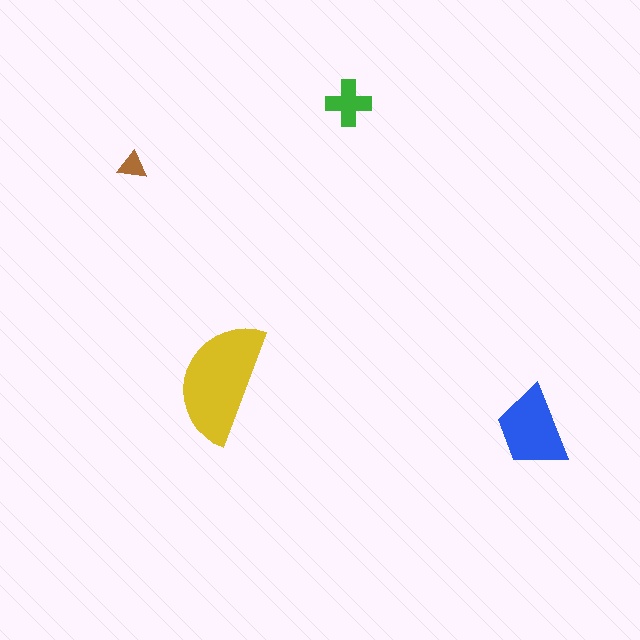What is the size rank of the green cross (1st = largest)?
3rd.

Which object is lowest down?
The blue trapezoid is bottommost.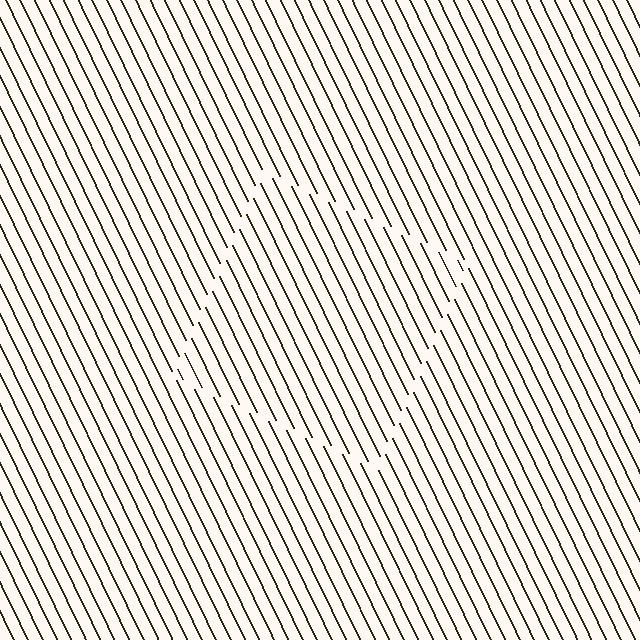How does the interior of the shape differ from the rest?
The interior of the shape contains the same grating, shifted by half a period — the contour is defined by the phase discontinuity where line-ends from the inner and outer gratings abut.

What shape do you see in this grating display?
An illusory square. The interior of the shape contains the same grating, shifted by half a period — the contour is defined by the phase discontinuity where line-ends from the inner and outer gratings abut.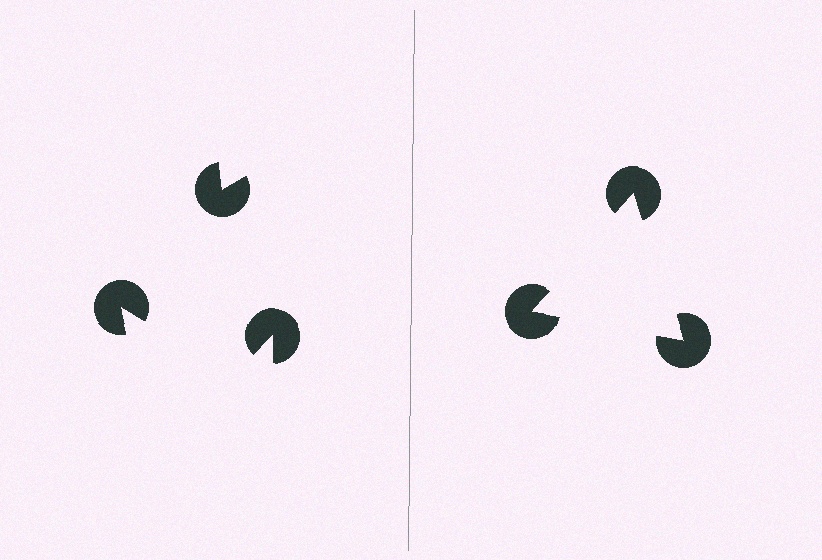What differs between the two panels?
The pac-man discs are positioned identically on both sides; only the wedge orientations differ. On the right they align to a triangle; on the left they are misaligned.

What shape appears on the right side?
An illusory triangle.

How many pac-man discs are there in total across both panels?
6 — 3 on each side.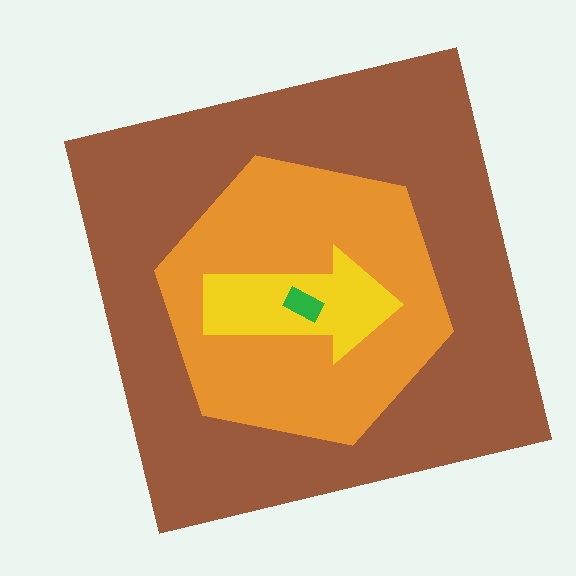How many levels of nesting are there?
4.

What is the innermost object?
The green rectangle.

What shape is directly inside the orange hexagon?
The yellow arrow.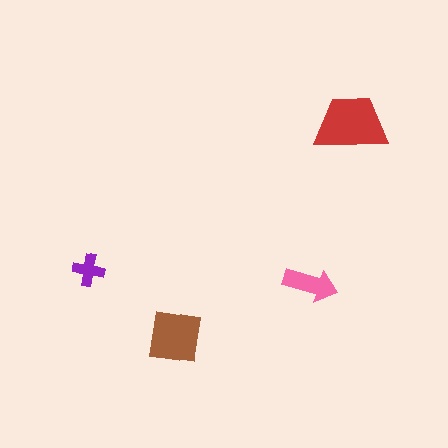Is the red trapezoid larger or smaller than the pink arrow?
Larger.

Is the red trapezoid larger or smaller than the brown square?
Larger.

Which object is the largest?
The red trapezoid.